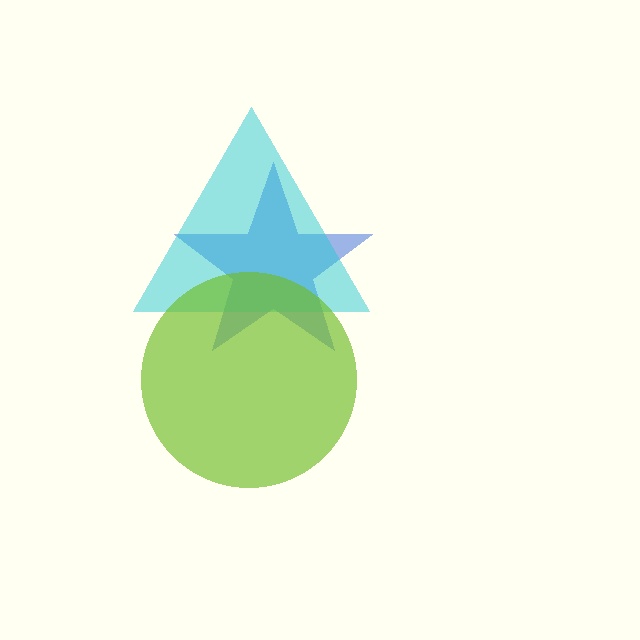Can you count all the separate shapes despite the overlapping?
Yes, there are 3 separate shapes.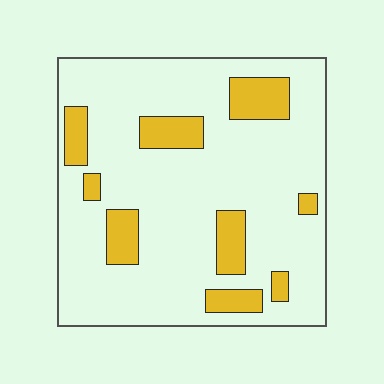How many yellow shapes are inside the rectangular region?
9.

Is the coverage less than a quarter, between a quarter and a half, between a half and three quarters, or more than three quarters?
Less than a quarter.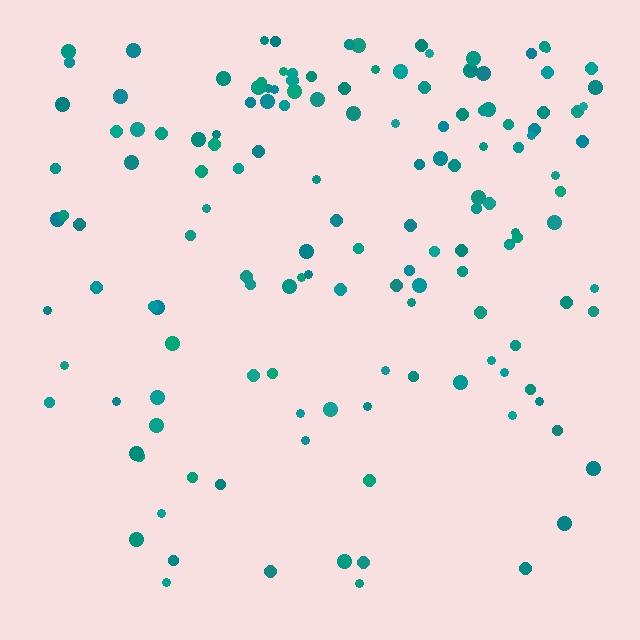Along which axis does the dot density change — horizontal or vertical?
Vertical.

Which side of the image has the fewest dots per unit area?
The bottom.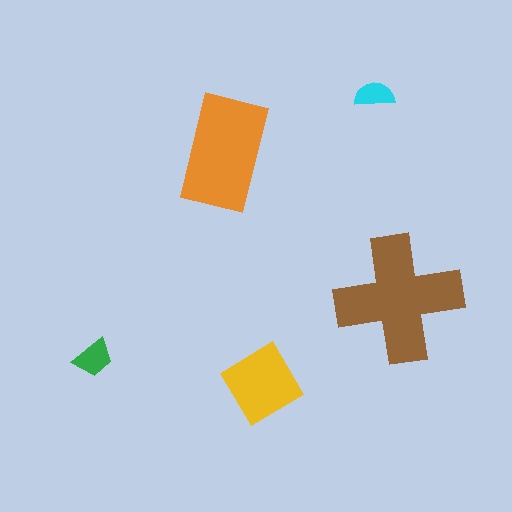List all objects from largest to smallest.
The brown cross, the orange rectangle, the yellow diamond, the green trapezoid, the cyan semicircle.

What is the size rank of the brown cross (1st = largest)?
1st.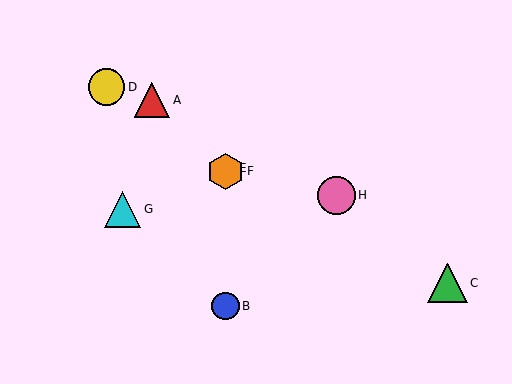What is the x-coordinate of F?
Object F is at x≈226.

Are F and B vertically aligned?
Yes, both are at x≈226.